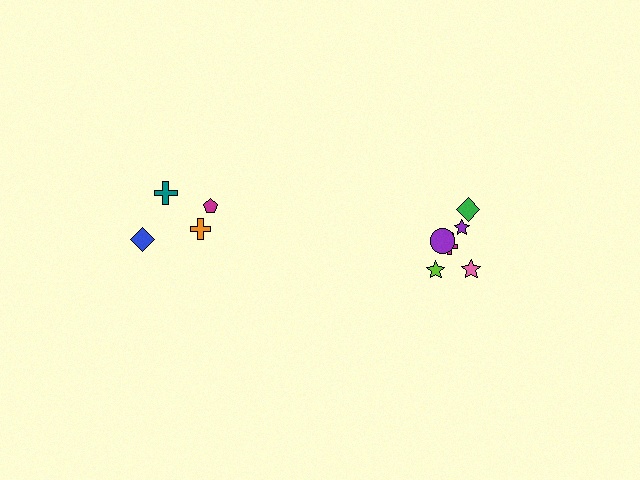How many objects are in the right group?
There are 7 objects.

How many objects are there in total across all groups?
There are 11 objects.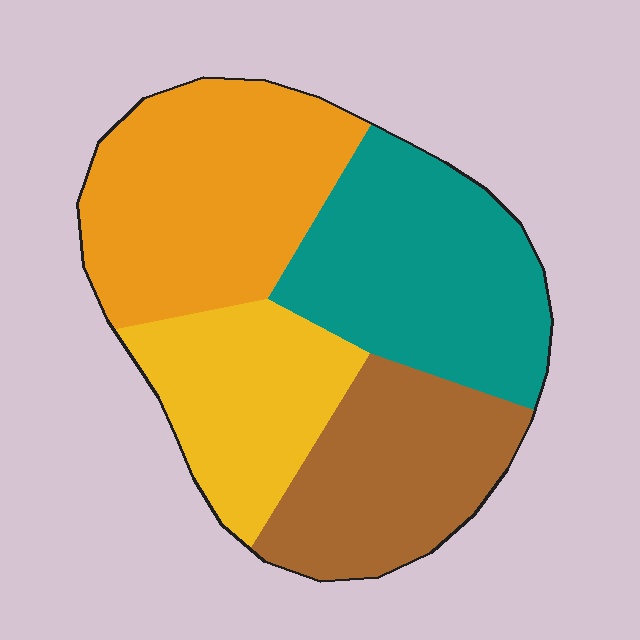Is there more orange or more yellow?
Orange.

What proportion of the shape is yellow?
Yellow takes up about one fifth (1/5) of the shape.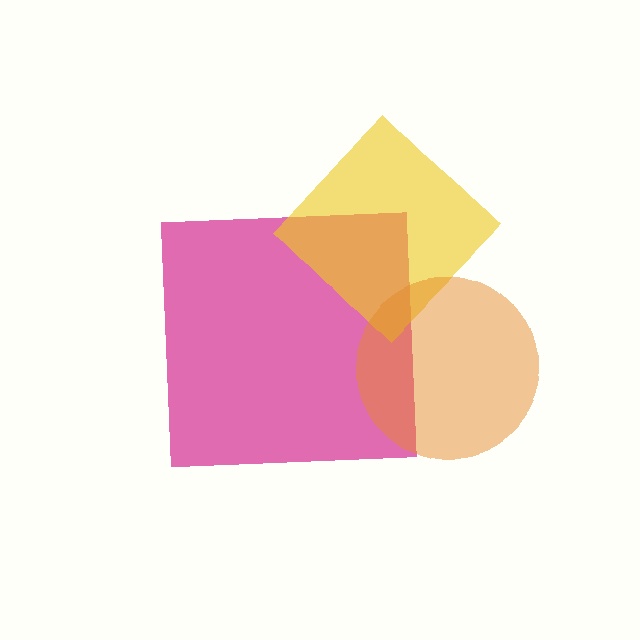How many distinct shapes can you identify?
There are 3 distinct shapes: a magenta square, a yellow diamond, an orange circle.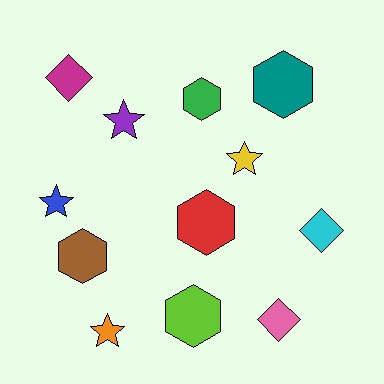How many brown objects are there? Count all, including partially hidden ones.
There is 1 brown object.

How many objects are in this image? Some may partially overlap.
There are 12 objects.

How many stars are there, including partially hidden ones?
There are 4 stars.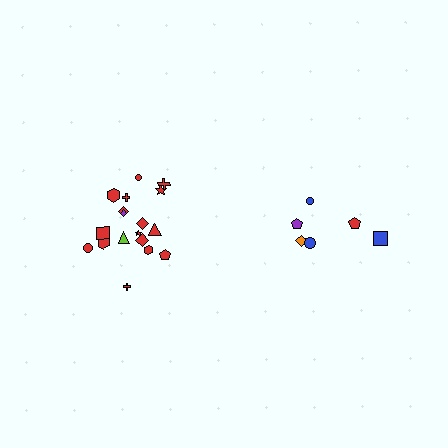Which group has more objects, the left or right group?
The left group.